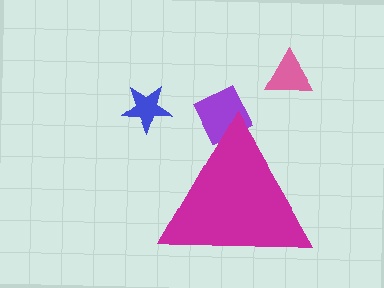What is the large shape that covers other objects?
A magenta triangle.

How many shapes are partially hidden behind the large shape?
1 shape is partially hidden.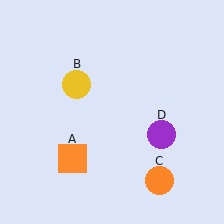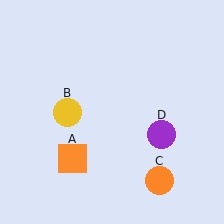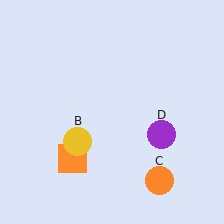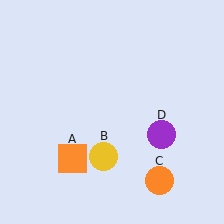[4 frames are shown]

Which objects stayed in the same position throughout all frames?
Orange square (object A) and orange circle (object C) and purple circle (object D) remained stationary.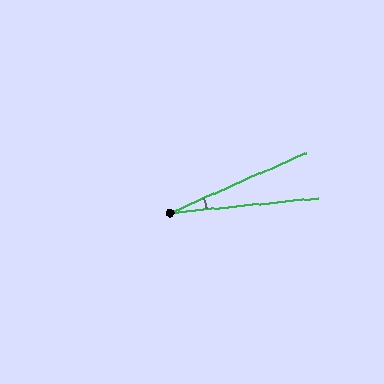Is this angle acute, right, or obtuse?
It is acute.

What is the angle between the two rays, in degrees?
Approximately 18 degrees.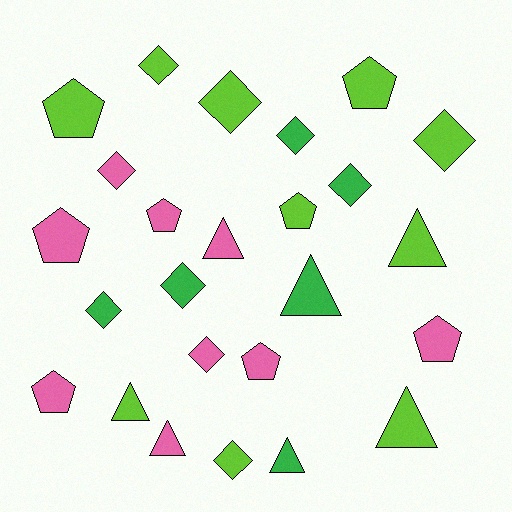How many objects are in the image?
There are 25 objects.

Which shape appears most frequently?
Diamond, with 10 objects.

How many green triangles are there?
There are 2 green triangles.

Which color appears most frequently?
Lime, with 10 objects.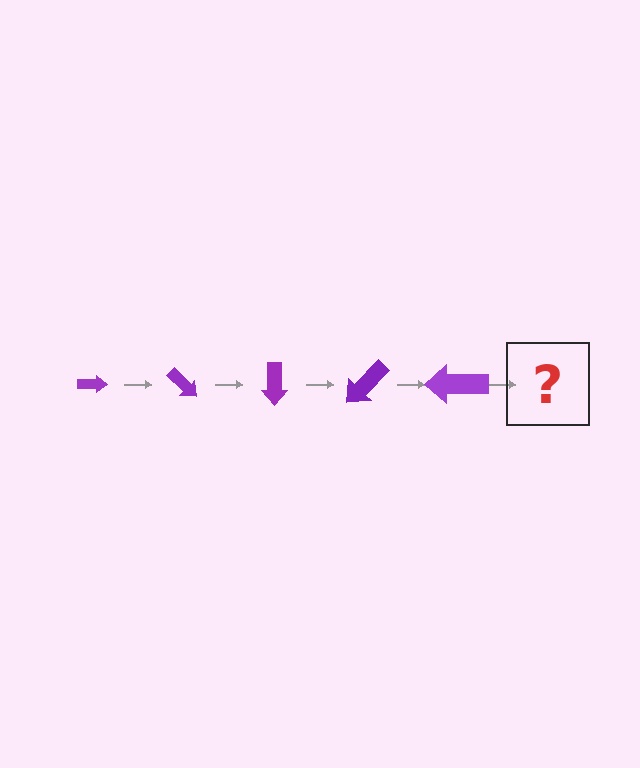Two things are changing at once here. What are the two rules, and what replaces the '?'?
The two rules are that the arrow grows larger each step and it rotates 45 degrees each step. The '?' should be an arrow, larger than the previous one and rotated 225 degrees from the start.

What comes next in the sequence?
The next element should be an arrow, larger than the previous one and rotated 225 degrees from the start.